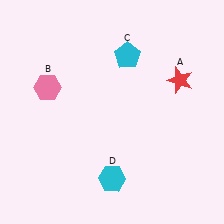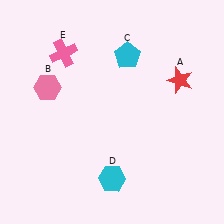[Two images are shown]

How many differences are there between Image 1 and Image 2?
There is 1 difference between the two images.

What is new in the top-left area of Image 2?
A pink cross (E) was added in the top-left area of Image 2.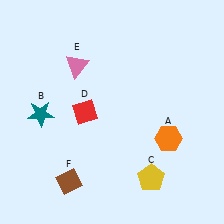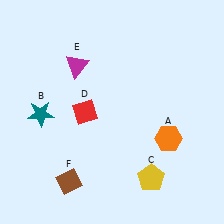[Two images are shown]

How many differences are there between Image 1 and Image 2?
There is 1 difference between the two images.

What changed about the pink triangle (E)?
In Image 1, E is pink. In Image 2, it changed to magenta.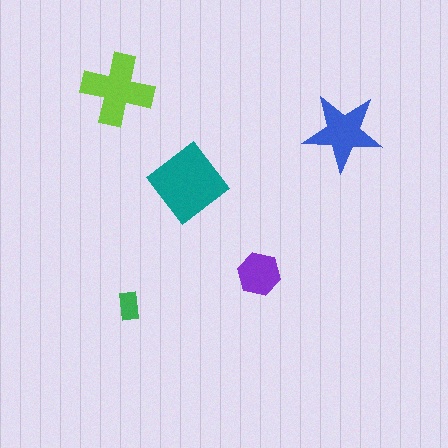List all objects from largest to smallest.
The teal diamond, the lime cross, the blue star, the purple hexagon, the green rectangle.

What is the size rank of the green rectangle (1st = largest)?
5th.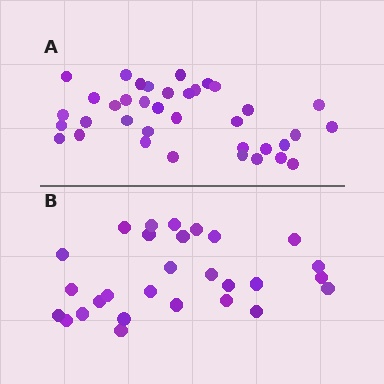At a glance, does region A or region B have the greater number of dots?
Region A (the top region) has more dots.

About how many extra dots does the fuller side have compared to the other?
Region A has roughly 8 or so more dots than region B.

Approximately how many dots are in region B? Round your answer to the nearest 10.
About 30 dots. (The exact count is 28, which rounds to 30.)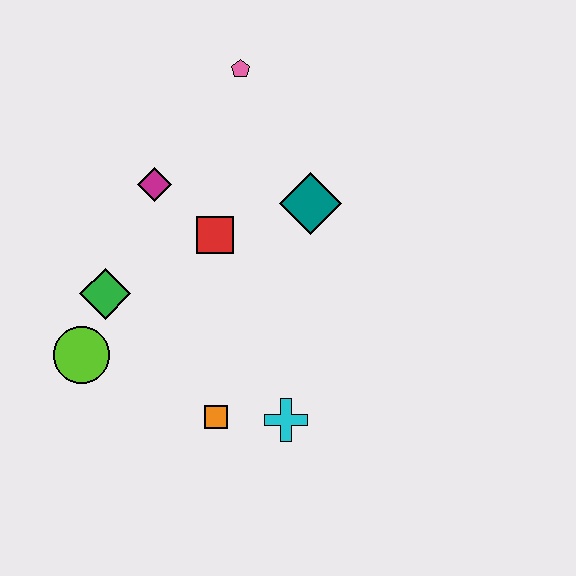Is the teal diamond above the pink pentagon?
No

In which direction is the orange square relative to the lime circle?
The orange square is to the right of the lime circle.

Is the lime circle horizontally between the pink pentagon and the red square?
No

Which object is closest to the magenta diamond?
The red square is closest to the magenta diamond.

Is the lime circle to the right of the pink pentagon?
No